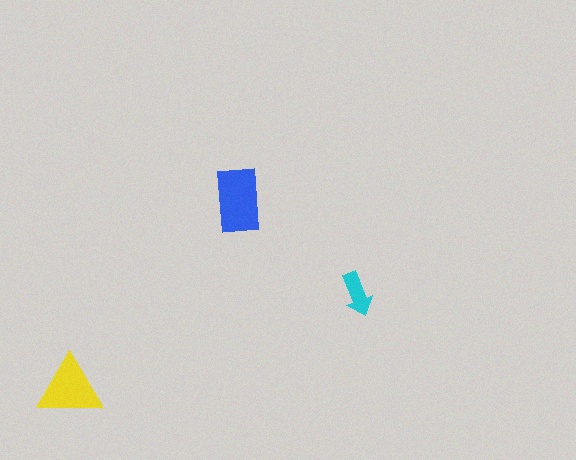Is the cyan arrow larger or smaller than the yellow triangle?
Smaller.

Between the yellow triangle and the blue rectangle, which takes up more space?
The blue rectangle.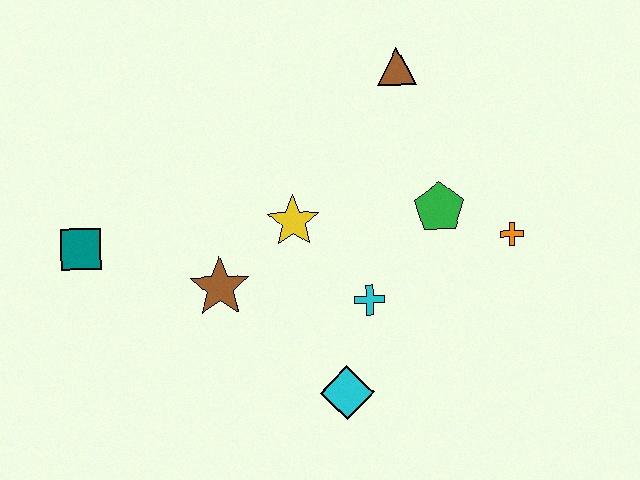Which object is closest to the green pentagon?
The orange cross is closest to the green pentagon.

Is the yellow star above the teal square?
Yes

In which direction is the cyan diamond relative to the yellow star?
The cyan diamond is below the yellow star.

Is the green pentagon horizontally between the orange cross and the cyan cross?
Yes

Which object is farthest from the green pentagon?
The teal square is farthest from the green pentagon.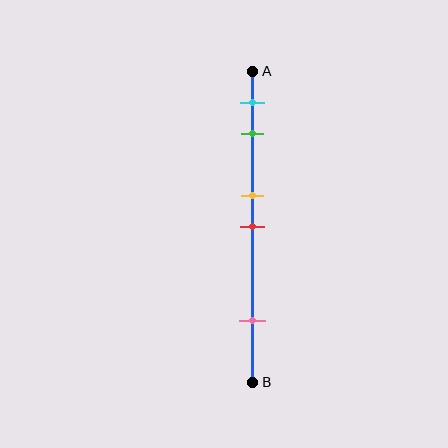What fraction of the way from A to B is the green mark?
The green mark is approximately 20% (0.2) of the way from A to B.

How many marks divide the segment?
There are 5 marks dividing the segment.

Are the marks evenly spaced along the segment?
No, the marks are not evenly spaced.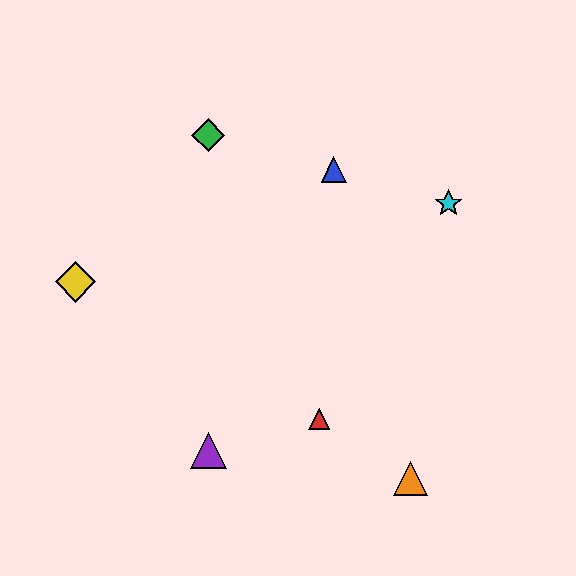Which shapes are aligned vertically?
The green diamond, the purple triangle are aligned vertically.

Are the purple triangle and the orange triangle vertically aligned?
No, the purple triangle is at x≈208 and the orange triangle is at x≈411.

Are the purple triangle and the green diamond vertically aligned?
Yes, both are at x≈208.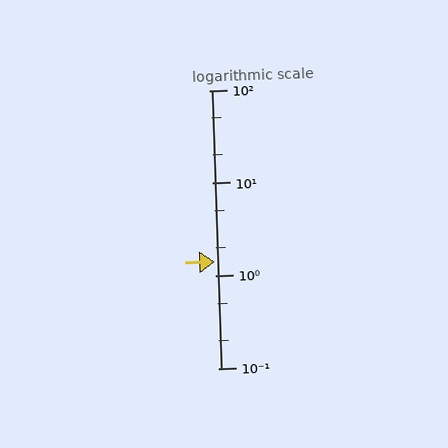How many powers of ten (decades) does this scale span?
The scale spans 3 decades, from 0.1 to 100.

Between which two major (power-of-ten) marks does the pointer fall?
The pointer is between 1 and 10.